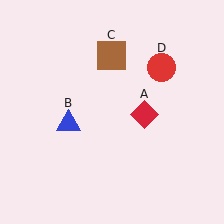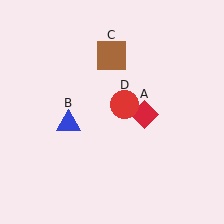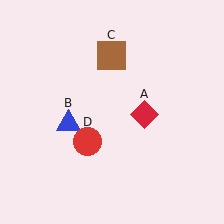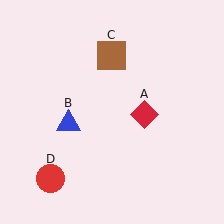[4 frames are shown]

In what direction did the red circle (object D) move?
The red circle (object D) moved down and to the left.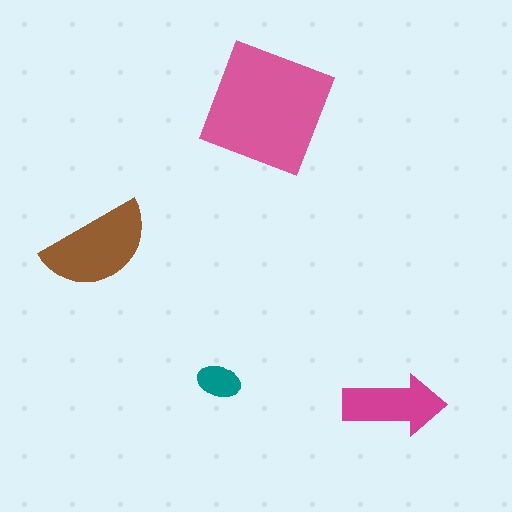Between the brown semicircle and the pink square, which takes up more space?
The pink square.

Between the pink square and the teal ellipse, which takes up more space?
The pink square.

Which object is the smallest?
The teal ellipse.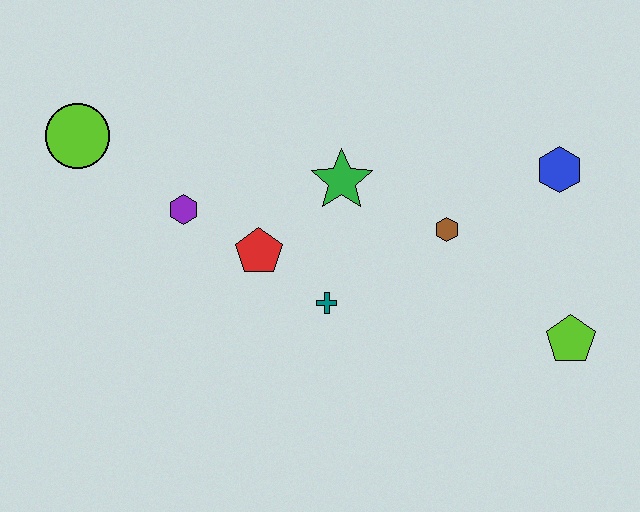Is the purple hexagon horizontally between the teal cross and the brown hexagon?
No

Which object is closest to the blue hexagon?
The brown hexagon is closest to the blue hexagon.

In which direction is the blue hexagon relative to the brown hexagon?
The blue hexagon is to the right of the brown hexagon.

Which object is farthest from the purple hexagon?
The lime pentagon is farthest from the purple hexagon.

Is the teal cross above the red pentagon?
No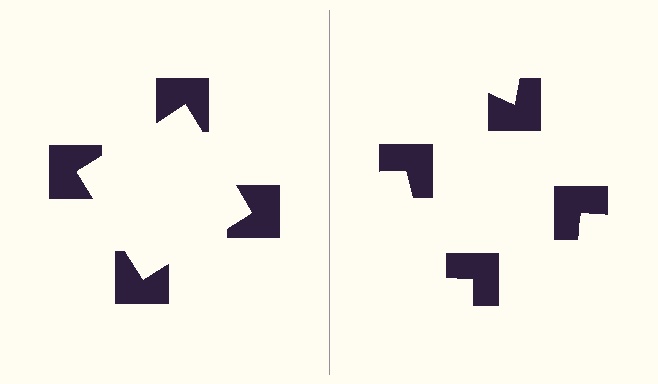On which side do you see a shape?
An illusory square appears on the left side. On the right side the wedge cuts are rotated, so no coherent shape forms.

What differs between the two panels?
The notched squares are positioned identically on both sides; only the wedge orientations differ. On the left they align to a square; on the right they are misaligned.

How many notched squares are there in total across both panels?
8 — 4 on each side.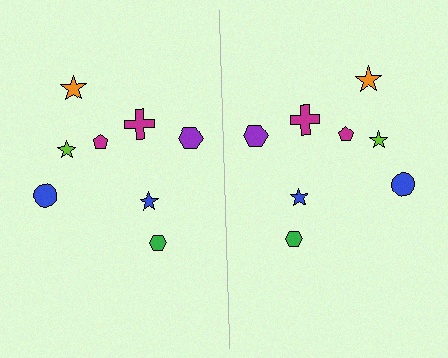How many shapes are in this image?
There are 16 shapes in this image.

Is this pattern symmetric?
Yes, this pattern has bilateral (reflection) symmetry.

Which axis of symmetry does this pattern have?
The pattern has a vertical axis of symmetry running through the center of the image.